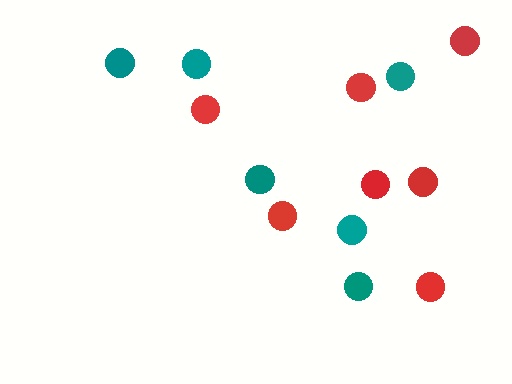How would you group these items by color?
There are 2 groups: one group of red circles (7) and one group of teal circles (6).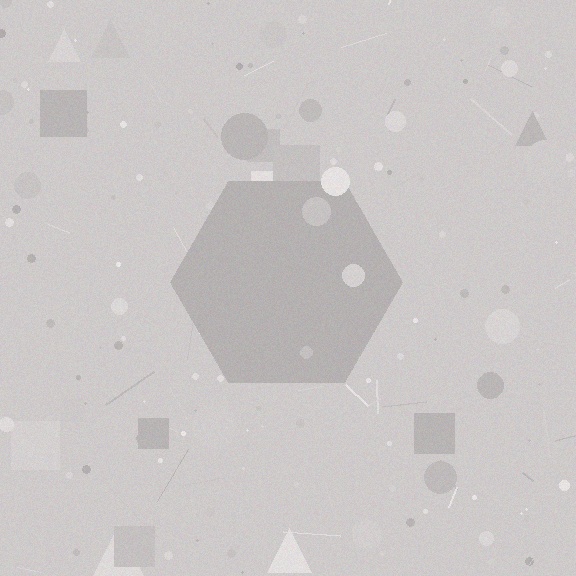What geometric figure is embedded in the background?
A hexagon is embedded in the background.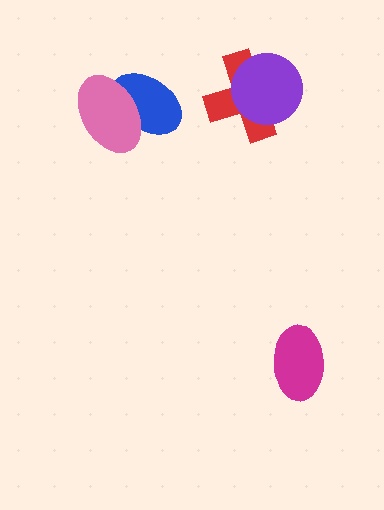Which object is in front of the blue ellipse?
The pink ellipse is in front of the blue ellipse.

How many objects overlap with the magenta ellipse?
0 objects overlap with the magenta ellipse.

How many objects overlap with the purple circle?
1 object overlaps with the purple circle.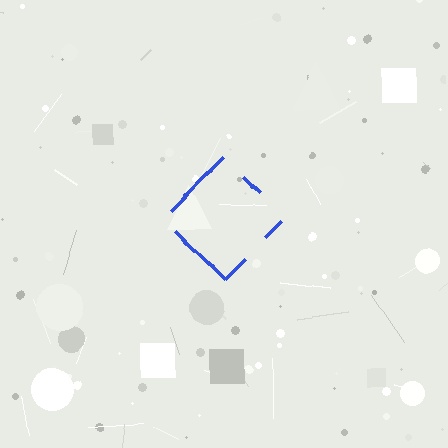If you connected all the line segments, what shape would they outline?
They would outline a diamond.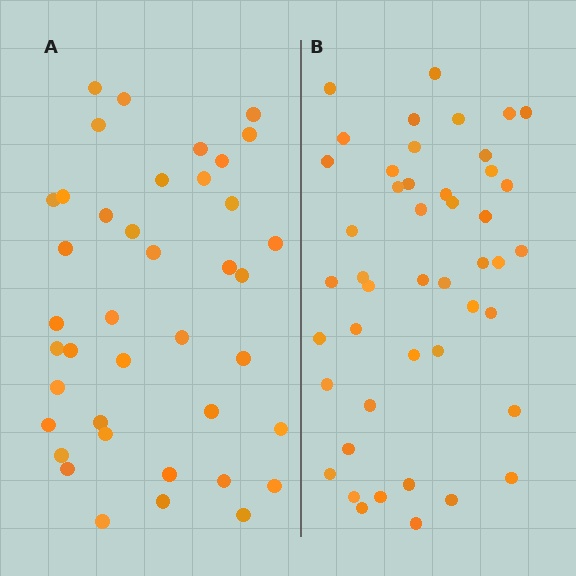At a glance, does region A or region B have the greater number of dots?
Region B (the right region) has more dots.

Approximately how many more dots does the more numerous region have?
Region B has about 6 more dots than region A.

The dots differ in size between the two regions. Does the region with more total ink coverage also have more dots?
No. Region A has more total ink coverage because its dots are larger, but region B actually contains more individual dots. Total area can be misleading — the number of items is what matters here.